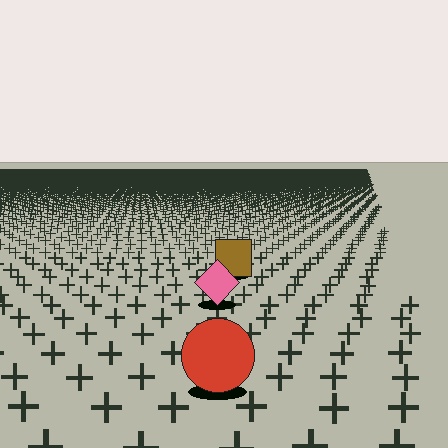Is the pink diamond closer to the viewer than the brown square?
Yes. The pink diamond is closer — you can tell from the texture gradient: the ground texture is coarser near it.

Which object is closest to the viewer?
The red circle is closest. The texture marks near it are larger and more spread out.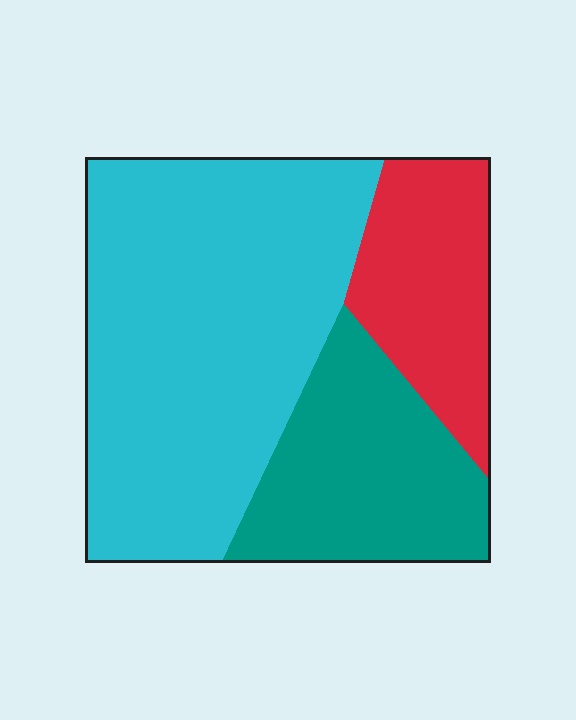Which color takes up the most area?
Cyan, at roughly 55%.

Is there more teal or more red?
Teal.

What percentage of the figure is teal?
Teal covers roughly 25% of the figure.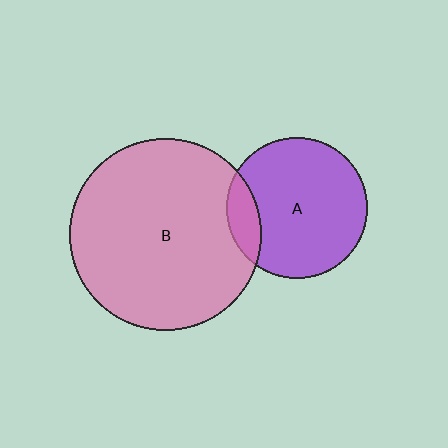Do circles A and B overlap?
Yes.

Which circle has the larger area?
Circle B (pink).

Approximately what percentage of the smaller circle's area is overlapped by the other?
Approximately 15%.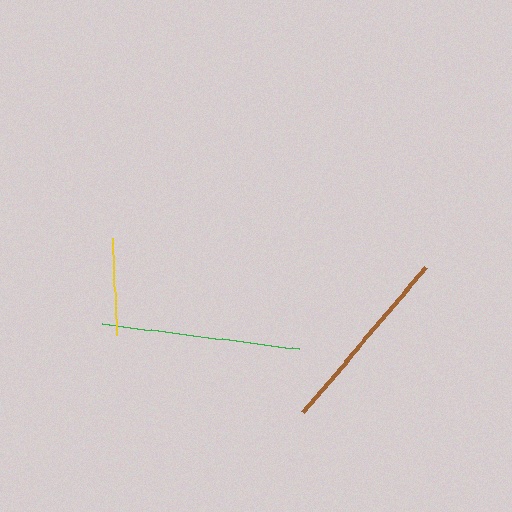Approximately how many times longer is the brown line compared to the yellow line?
The brown line is approximately 2.0 times the length of the yellow line.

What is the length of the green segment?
The green segment is approximately 200 pixels long.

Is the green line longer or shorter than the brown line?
The green line is longer than the brown line.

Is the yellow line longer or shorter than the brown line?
The brown line is longer than the yellow line.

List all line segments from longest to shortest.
From longest to shortest: green, brown, yellow.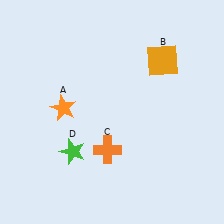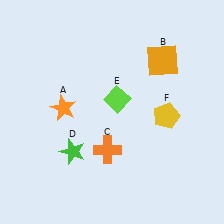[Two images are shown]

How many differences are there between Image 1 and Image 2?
There are 2 differences between the two images.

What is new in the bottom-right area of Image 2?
A yellow pentagon (F) was added in the bottom-right area of Image 2.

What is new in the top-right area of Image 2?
A lime diamond (E) was added in the top-right area of Image 2.